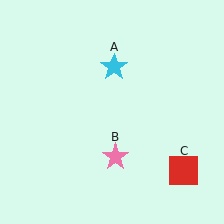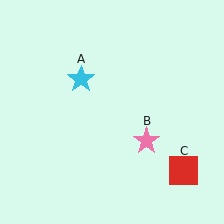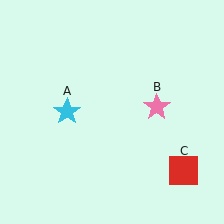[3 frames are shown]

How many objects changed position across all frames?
2 objects changed position: cyan star (object A), pink star (object B).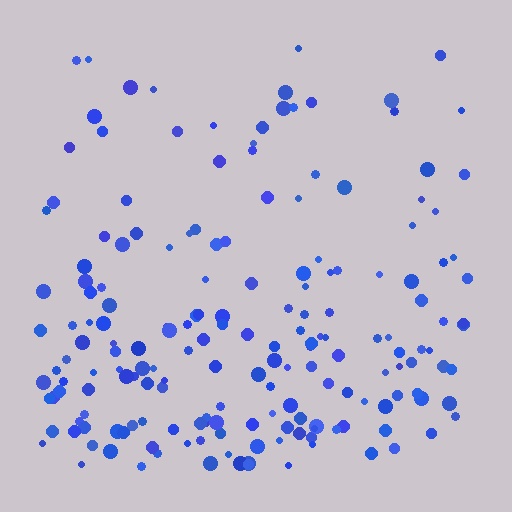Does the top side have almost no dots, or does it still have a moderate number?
Still a moderate number, just noticeably fewer than the bottom.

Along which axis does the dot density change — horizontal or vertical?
Vertical.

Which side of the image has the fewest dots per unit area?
The top.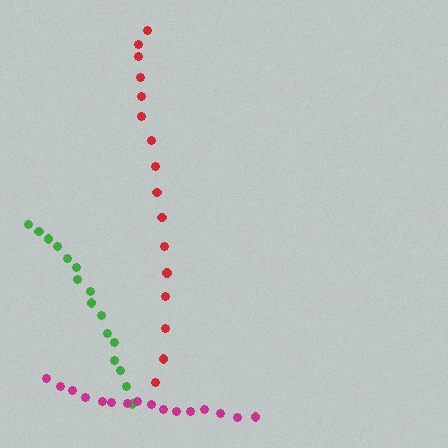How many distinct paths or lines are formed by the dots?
There are 3 distinct paths.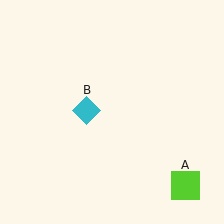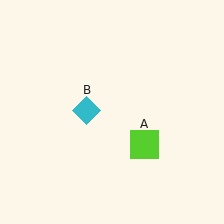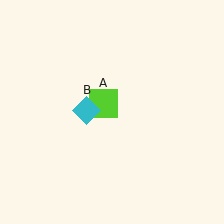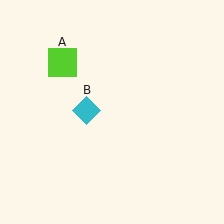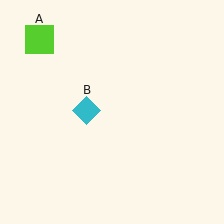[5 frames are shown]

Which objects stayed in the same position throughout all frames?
Cyan diamond (object B) remained stationary.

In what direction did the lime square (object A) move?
The lime square (object A) moved up and to the left.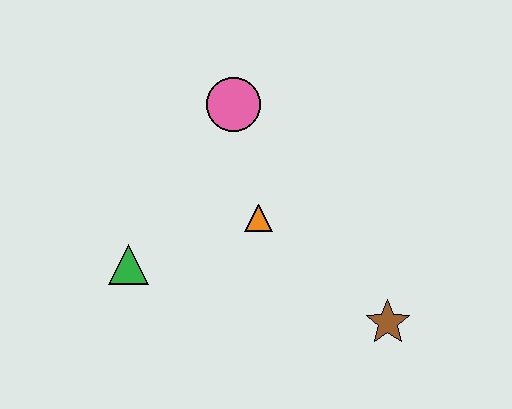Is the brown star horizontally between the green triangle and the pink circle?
No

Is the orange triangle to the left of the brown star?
Yes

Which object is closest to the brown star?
The orange triangle is closest to the brown star.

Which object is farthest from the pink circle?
The brown star is farthest from the pink circle.